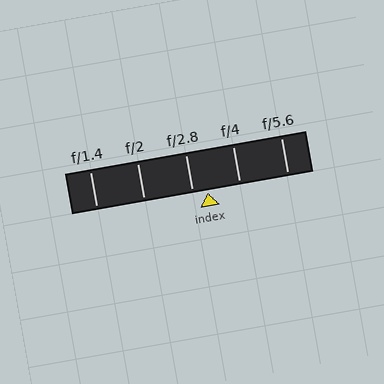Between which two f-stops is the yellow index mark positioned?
The index mark is between f/2.8 and f/4.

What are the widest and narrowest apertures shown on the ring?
The widest aperture shown is f/1.4 and the narrowest is f/5.6.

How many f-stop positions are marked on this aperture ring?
There are 5 f-stop positions marked.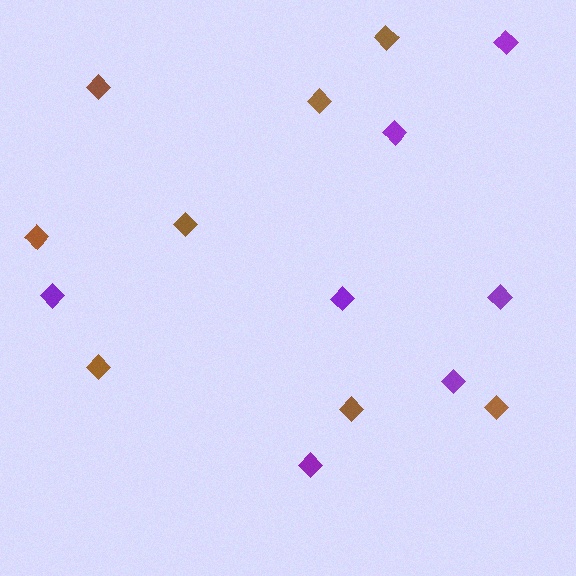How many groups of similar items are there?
There are 2 groups: one group of brown diamonds (8) and one group of purple diamonds (7).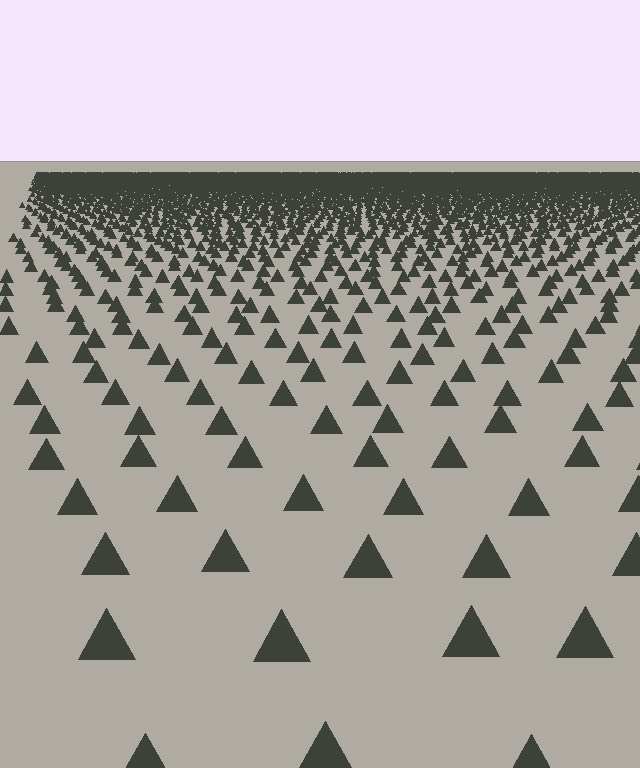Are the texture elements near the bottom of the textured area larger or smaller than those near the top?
Larger. Near the bottom, elements are closer to the viewer and appear at a bigger on-screen size.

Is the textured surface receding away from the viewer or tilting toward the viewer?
The surface is receding away from the viewer. Texture elements get smaller and denser toward the top.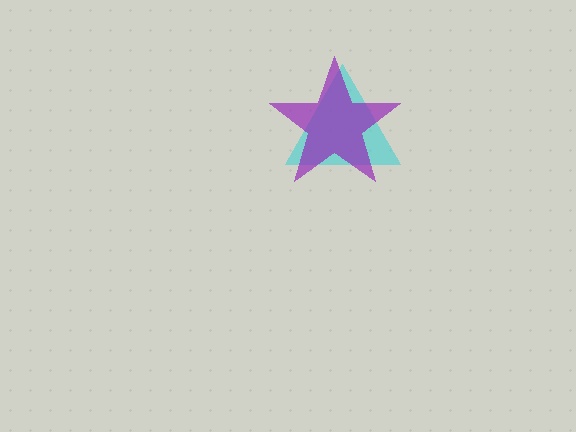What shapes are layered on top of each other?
The layered shapes are: a cyan triangle, a purple star.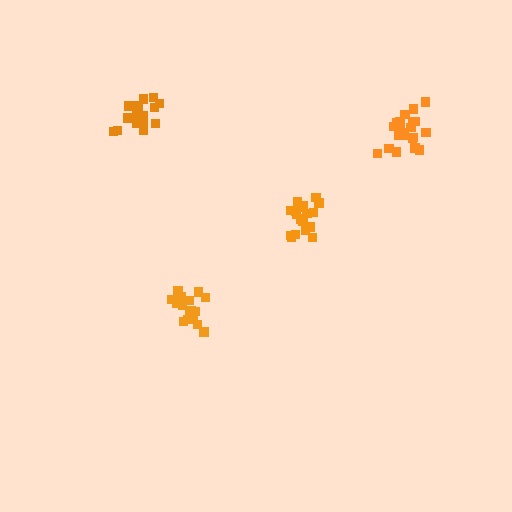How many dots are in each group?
Group 1: 17 dots, Group 2: 17 dots, Group 3: 18 dots, Group 4: 21 dots (73 total).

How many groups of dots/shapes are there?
There are 4 groups.